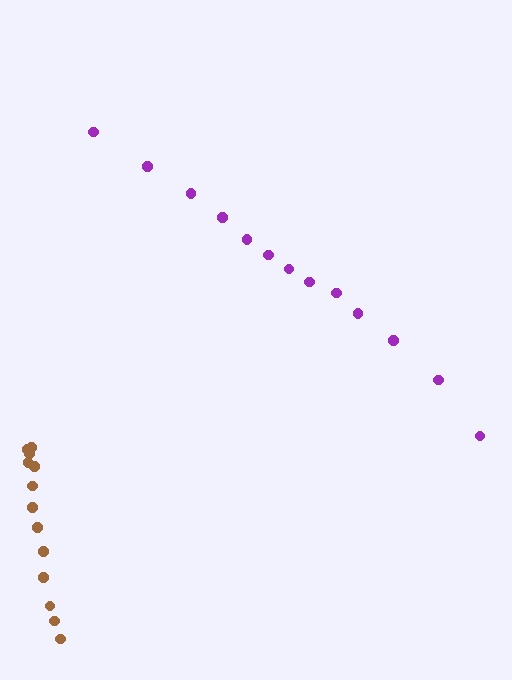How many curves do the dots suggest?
There are 2 distinct paths.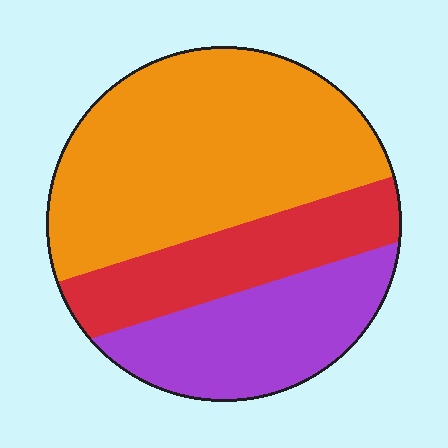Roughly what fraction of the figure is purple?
Purple covers around 25% of the figure.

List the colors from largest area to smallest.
From largest to smallest: orange, purple, red.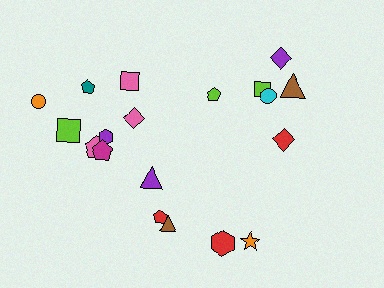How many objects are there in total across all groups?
There are 19 objects.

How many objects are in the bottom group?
There are 5 objects.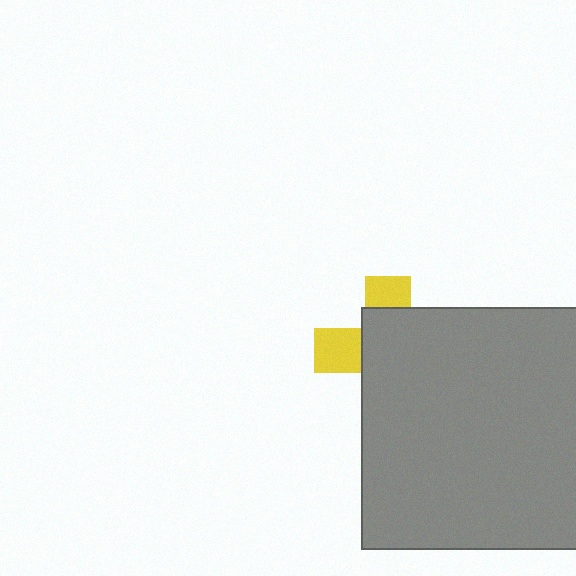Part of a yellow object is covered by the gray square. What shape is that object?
It is a cross.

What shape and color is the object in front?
The object in front is a gray square.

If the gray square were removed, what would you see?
You would see the complete yellow cross.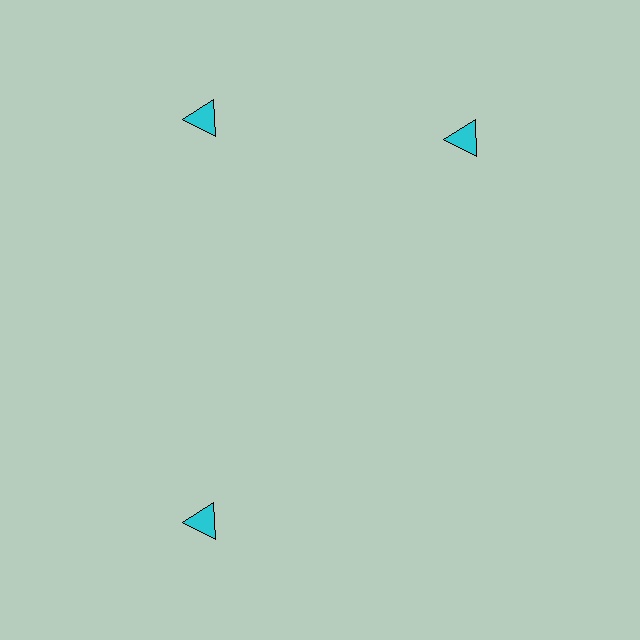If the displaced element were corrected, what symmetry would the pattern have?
It would have 3-fold rotational symmetry — the pattern would map onto itself every 120 degrees.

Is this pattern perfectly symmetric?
No. The 3 cyan triangles are arranged in a ring, but one element near the 3 o'clock position is rotated out of alignment along the ring, breaking the 3-fold rotational symmetry.